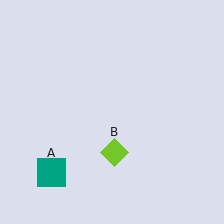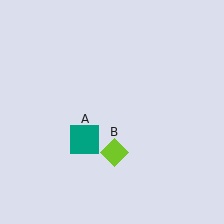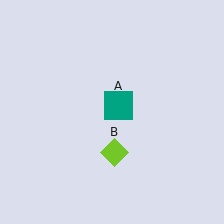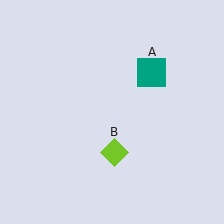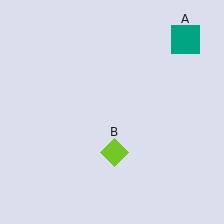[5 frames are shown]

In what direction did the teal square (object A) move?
The teal square (object A) moved up and to the right.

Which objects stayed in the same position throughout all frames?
Lime diamond (object B) remained stationary.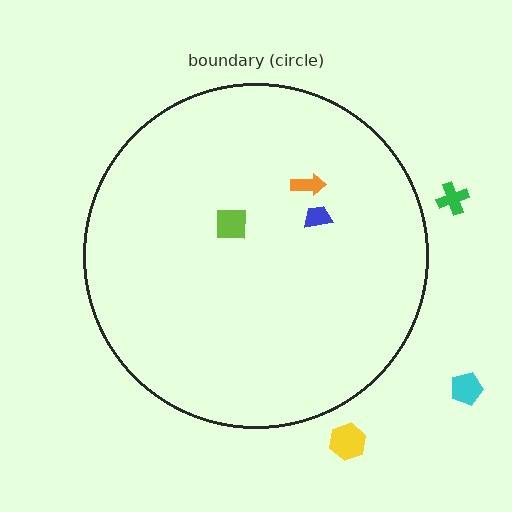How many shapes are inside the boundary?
3 inside, 3 outside.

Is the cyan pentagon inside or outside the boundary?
Outside.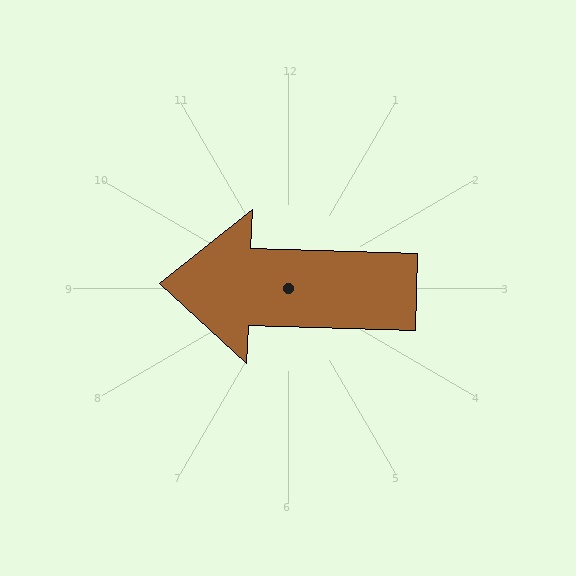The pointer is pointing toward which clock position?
Roughly 9 o'clock.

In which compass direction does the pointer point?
West.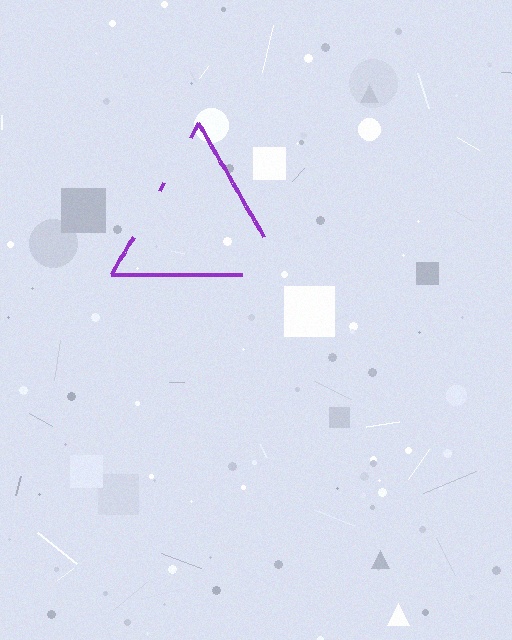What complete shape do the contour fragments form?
The contour fragments form a triangle.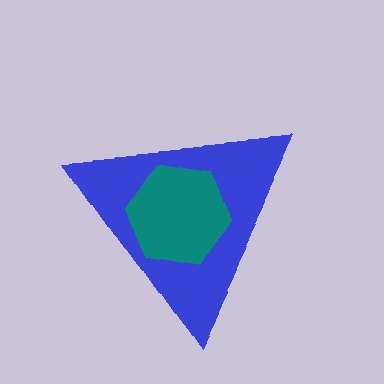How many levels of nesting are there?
2.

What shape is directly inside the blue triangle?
The teal hexagon.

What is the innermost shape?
The teal hexagon.